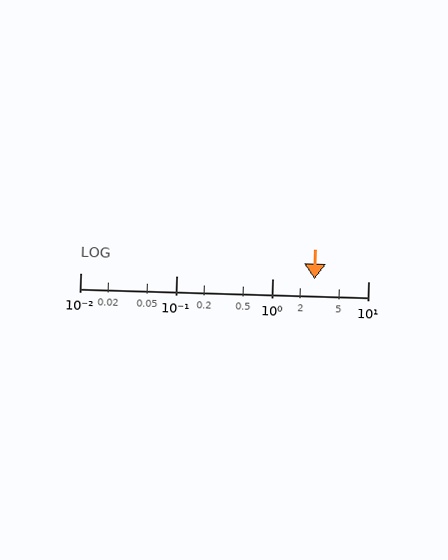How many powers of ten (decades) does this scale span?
The scale spans 3 decades, from 0.01 to 10.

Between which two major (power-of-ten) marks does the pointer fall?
The pointer is between 1 and 10.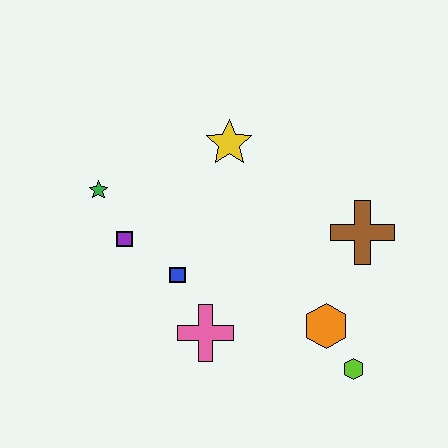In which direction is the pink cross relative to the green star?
The pink cross is below the green star.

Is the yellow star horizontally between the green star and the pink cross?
No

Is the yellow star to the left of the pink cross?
No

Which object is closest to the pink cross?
The blue square is closest to the pink cross.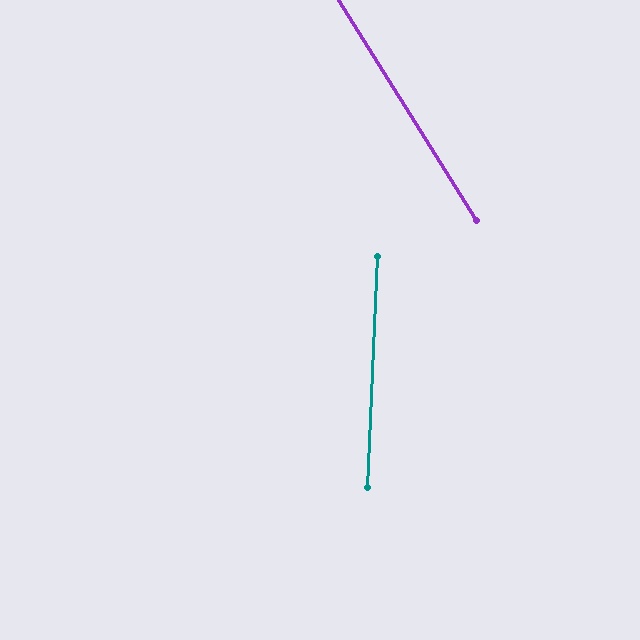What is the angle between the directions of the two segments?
Approximately 34 degrees.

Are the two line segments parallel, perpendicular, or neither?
Neither parallel nor perpendicular — they differ by about 34°.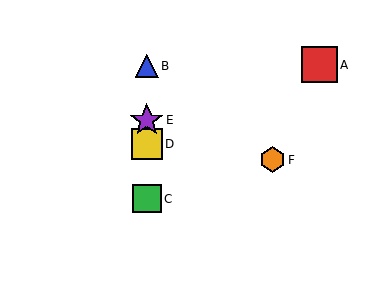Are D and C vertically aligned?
Yes, both are at x≈147.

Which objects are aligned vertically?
Objects B, C, D, E are aligned vertically.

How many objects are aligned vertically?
4 objects (B, C, D, E) are aligned vertically.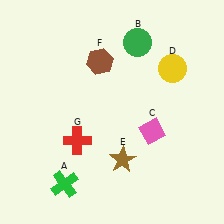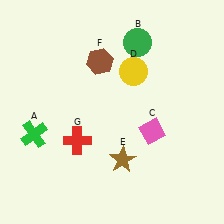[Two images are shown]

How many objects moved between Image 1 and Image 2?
2 objects moved between the two images.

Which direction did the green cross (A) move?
The green cross (A) moved up.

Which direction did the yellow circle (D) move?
The yellow circle (D) moved left.